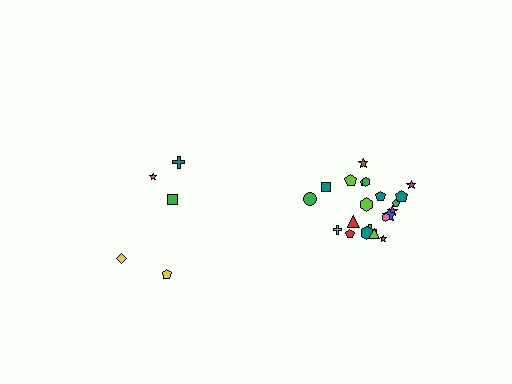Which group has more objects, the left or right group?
The right group.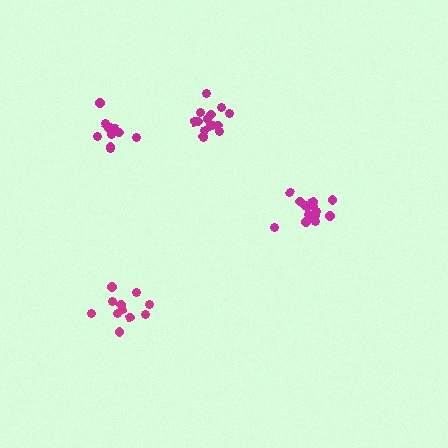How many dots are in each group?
Group 1: 16 dots, Group 2: 15 dots, Group 3: 11 dots, Group 4: 11 dots (53 total).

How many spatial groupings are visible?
There are 4 spatial groupings.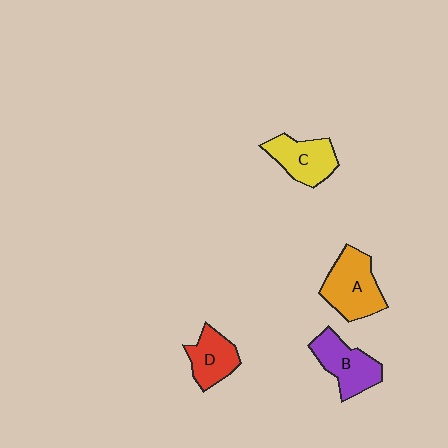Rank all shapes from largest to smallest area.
From largest to smallest: A (orange), B (purple), C (yellow), D (red).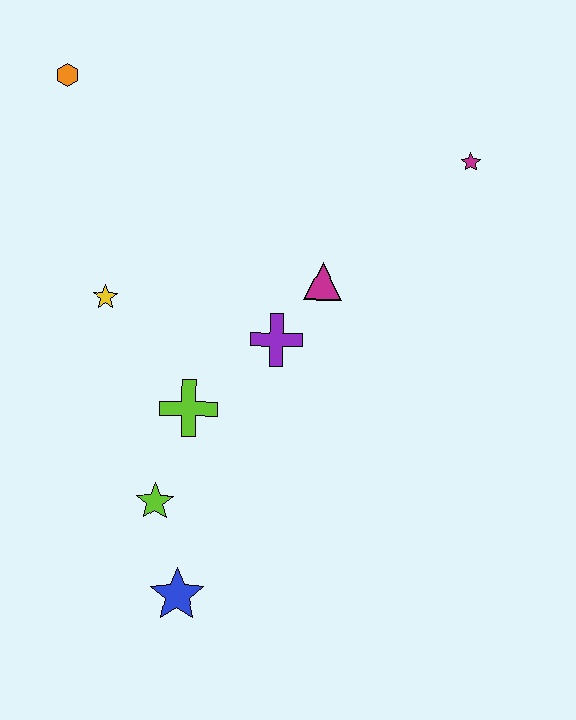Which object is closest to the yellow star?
The lime cross is closest to the yellow star.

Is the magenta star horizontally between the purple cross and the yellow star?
No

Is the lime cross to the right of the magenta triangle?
No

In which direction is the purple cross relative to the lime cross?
The purple cross is to the right of the lime cross.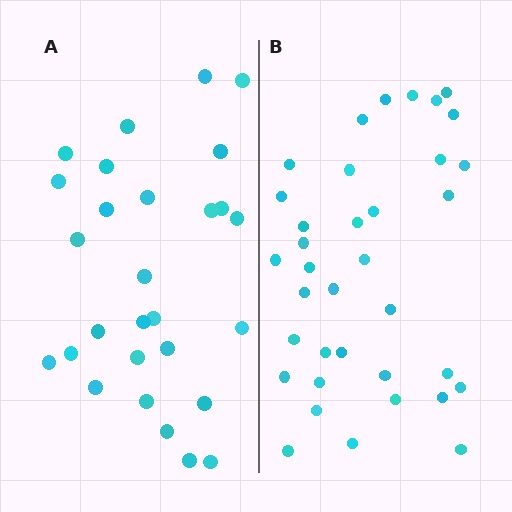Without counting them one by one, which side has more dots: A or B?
Region B (the right region) has more dots.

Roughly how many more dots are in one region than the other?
Region B has roughly 8 or so more dots than region A.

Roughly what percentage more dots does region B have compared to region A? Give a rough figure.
About 30% more.